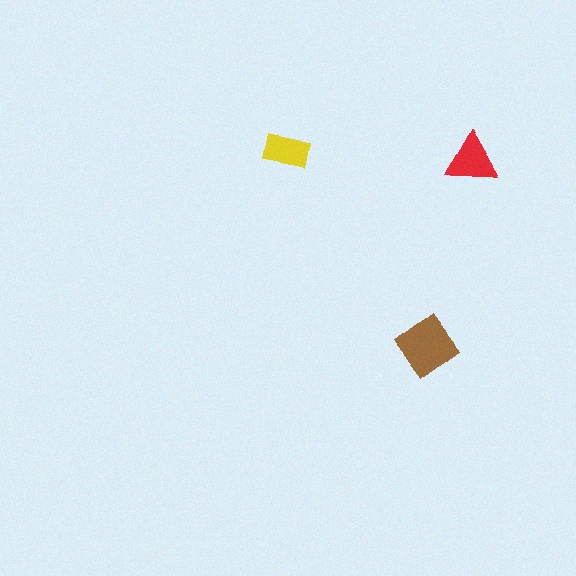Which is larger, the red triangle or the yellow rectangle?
The red triangle.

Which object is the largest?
The brown diamond.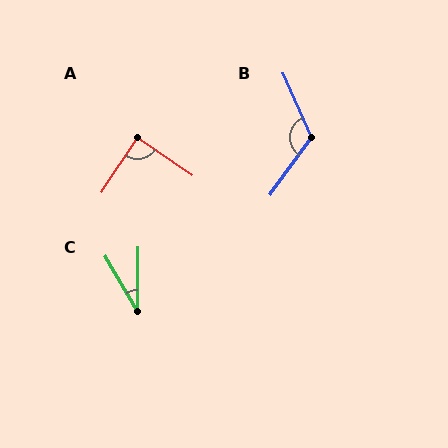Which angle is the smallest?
C, at approximately 30 degrees.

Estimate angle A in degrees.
Approximately 89 degrees.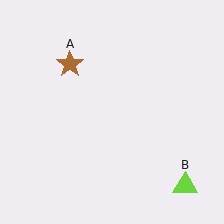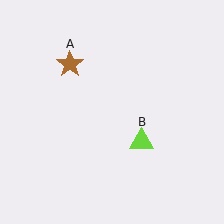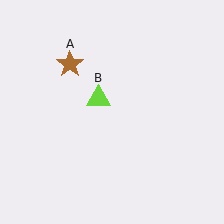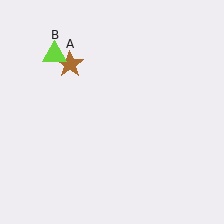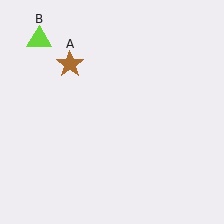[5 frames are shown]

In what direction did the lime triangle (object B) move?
The lime triangle (object B) moved up and to the left.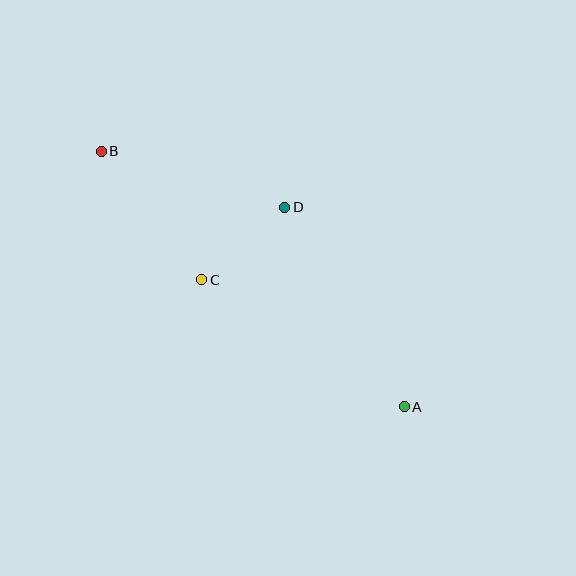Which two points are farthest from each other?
Points A and B are farthest from each other.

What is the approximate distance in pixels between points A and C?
The distance between A and C is approximately 239 pixels.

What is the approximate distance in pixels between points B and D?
The distance between B and D is approximately 192 pixels.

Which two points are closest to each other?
Points C and D are closest to each other.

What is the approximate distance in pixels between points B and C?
The distance between B and C is approximately 163 pixels.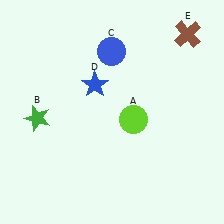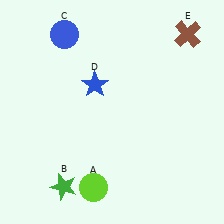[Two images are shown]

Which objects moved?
The objects that moved are: the lime circle (A), the green star (B), the blue circle (C).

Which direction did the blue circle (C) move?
The blue circle (C) moved left.